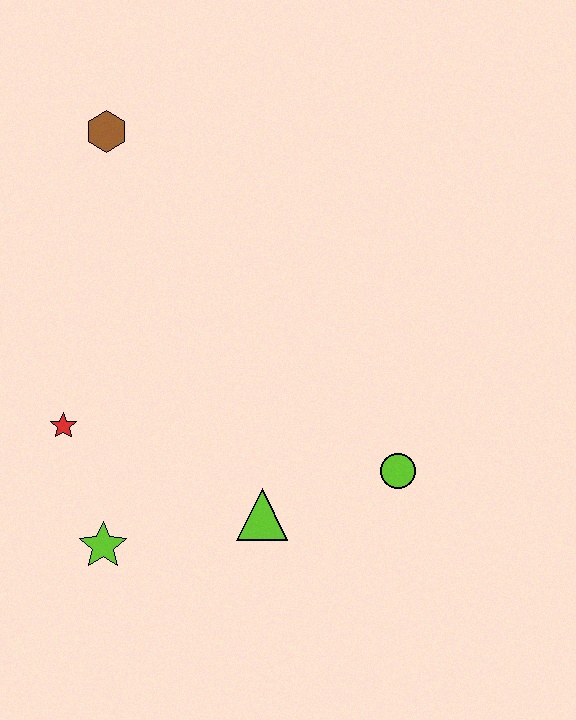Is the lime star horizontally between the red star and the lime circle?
Yes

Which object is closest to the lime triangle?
The lime circle is closest to the lime triangle.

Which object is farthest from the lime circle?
The brown hexagon is farthest from the lime circle.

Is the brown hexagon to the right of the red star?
Yes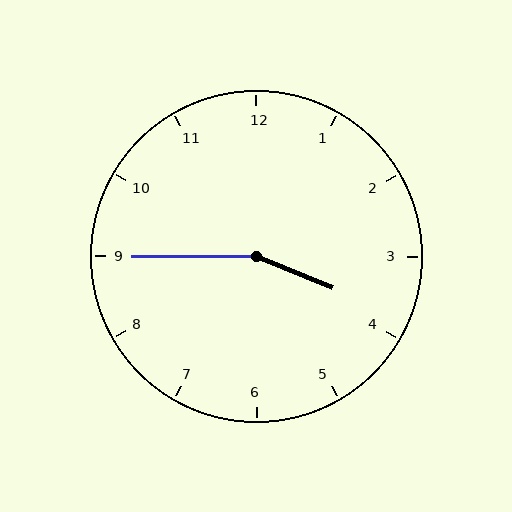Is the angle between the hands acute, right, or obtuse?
It is obtuse.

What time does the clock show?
3:45.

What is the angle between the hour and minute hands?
Approximately 158 degrees.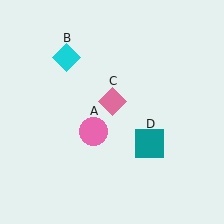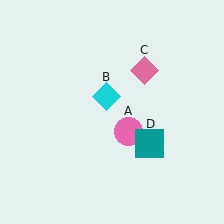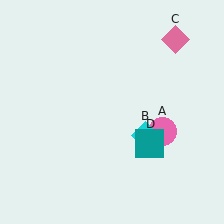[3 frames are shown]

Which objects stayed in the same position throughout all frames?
Teal square (object D) remained stationary.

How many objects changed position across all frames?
3 objects changed position: pink circle (object A), cyan diamond (object B), pink diamond (object C).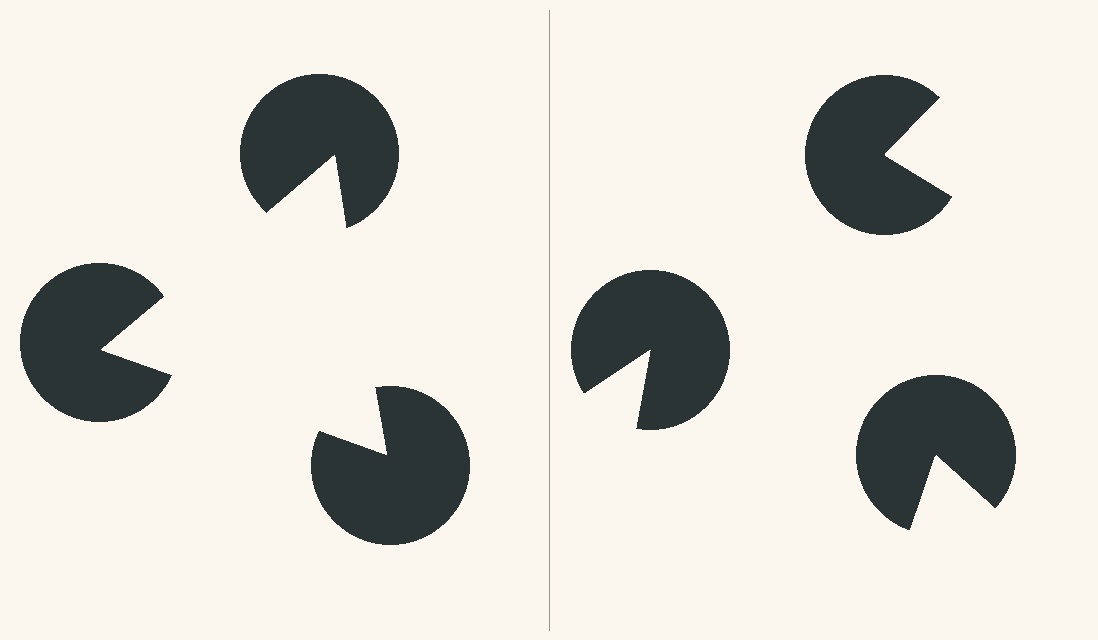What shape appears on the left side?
An illusory triangle.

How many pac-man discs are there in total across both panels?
6 — 3 on each side.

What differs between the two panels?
The pac-man discs are positioned identically on both sides; only the wedge orientations differ. On the left they align to a triangle; on the right they are misaligned.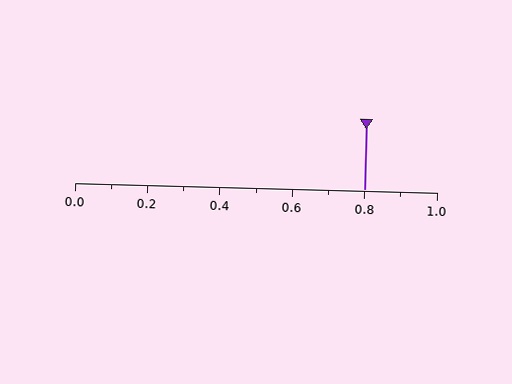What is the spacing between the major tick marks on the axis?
The major ticks are spaced 0.2 apart.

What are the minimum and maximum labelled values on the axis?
The axis runs from 0.0 to 1.0.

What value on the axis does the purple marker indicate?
The marker indicates approximately 0.8.